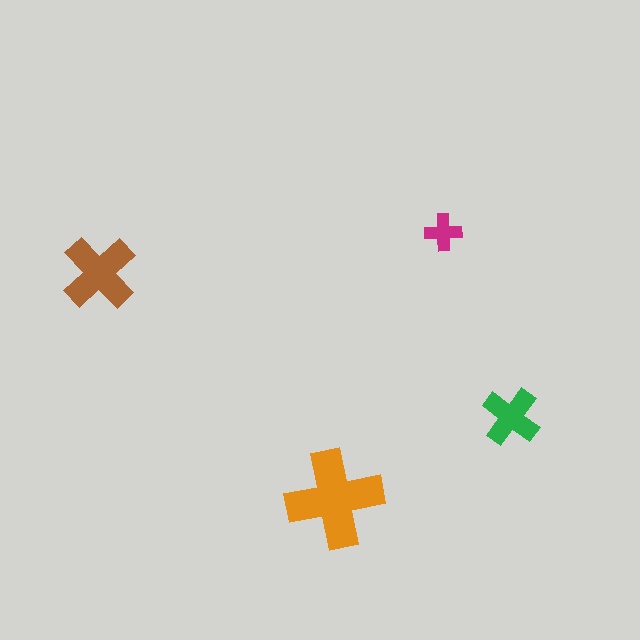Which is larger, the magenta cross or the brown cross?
The brown one.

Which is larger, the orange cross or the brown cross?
The orange one.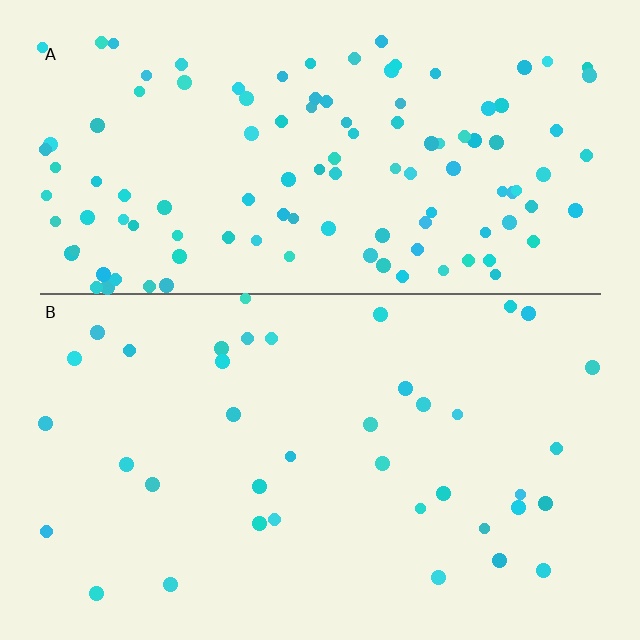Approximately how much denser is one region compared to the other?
Approximately 3.0× — region A over region B.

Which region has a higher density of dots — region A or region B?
A (the top).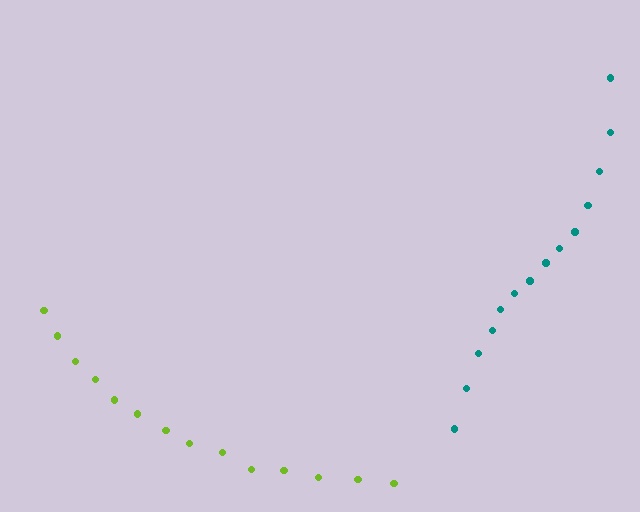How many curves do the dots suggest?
There are 2 distinct paths.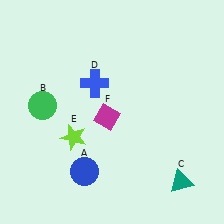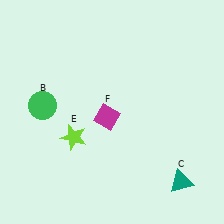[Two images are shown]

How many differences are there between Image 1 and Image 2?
There are 2 differences between the two images.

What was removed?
The blue circle (A), the blue cross (D) were removed in Image 2.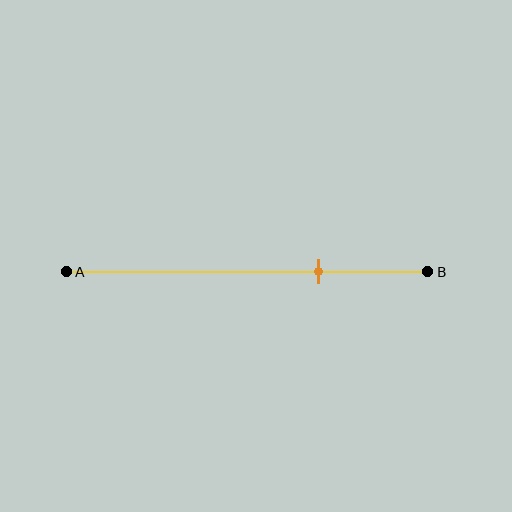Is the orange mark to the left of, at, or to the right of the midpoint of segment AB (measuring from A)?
The orange mark is to the right of the midpoint of segment AB.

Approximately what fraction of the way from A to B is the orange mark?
The orange mark is approximately 70% of the way from A to B.